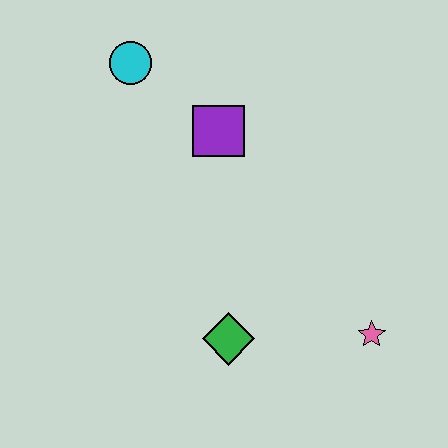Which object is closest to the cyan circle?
The purple square is closest to the cyan circle.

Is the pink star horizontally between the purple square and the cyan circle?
No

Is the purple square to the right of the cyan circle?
Yes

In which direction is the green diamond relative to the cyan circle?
The green diamond is below the cyan circle.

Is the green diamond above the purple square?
No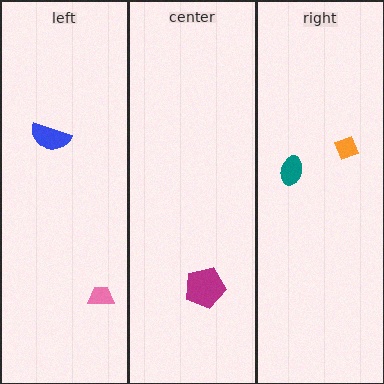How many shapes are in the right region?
2.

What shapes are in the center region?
The magenta pentagon.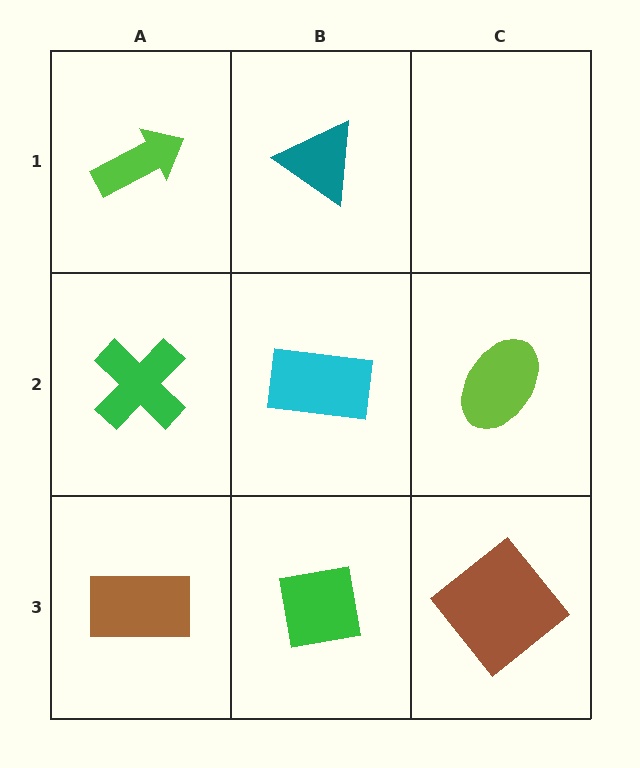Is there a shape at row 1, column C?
No, that cell is empty.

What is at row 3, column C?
A brown diamond.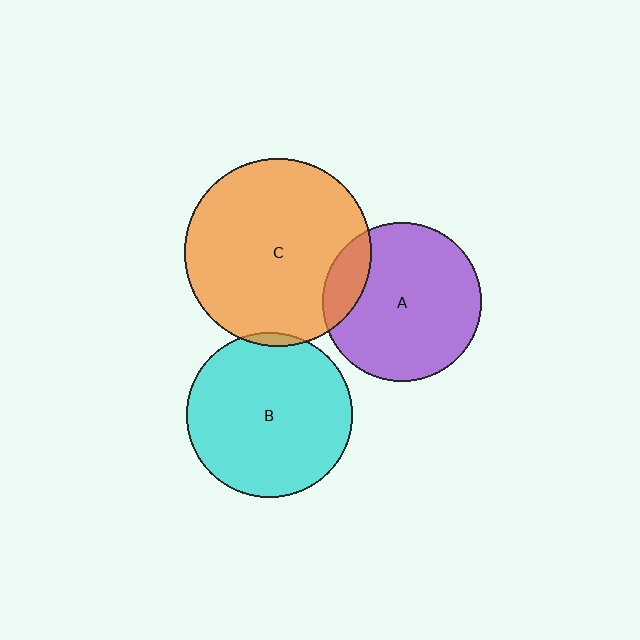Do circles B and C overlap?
Yes.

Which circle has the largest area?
Circle C (orange).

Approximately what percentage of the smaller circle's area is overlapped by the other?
Approximately 5%.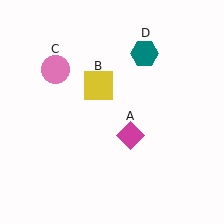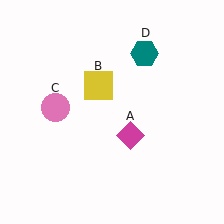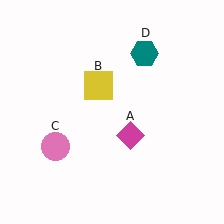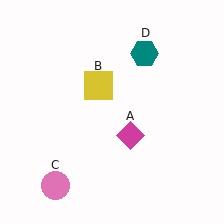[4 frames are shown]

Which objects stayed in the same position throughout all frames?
Magenta diamond (object A) and yellow square (object B) and teal hexagon (object D) remained stationary.